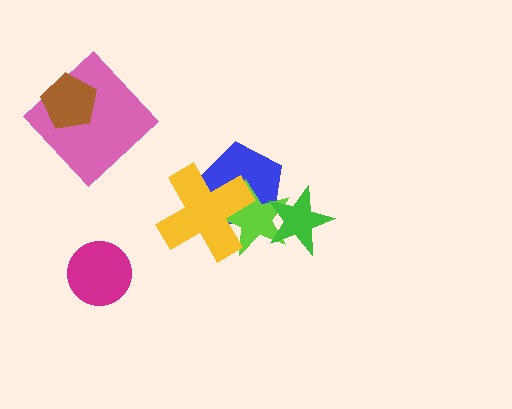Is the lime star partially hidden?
Yes, it is partially covered by another shape.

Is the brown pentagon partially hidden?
No, no other shape covers it.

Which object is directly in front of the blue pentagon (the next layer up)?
The lime star is directly in front of the blue pentagon.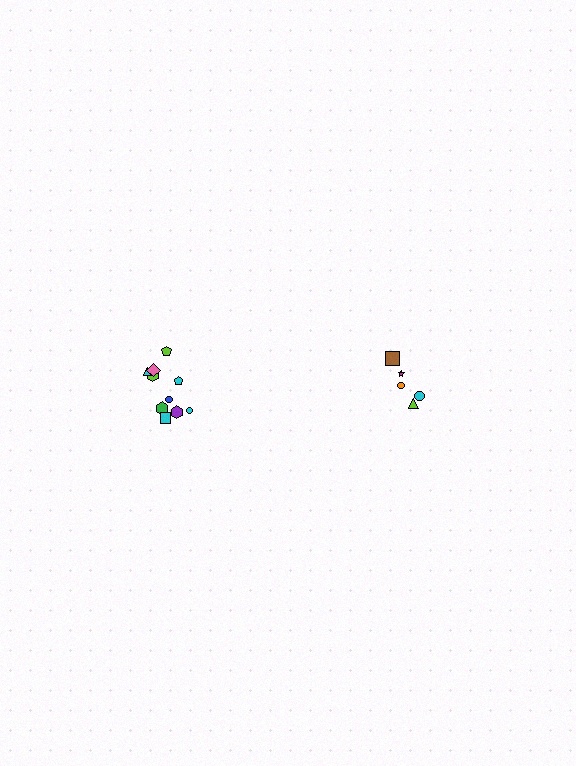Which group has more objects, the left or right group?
The left group.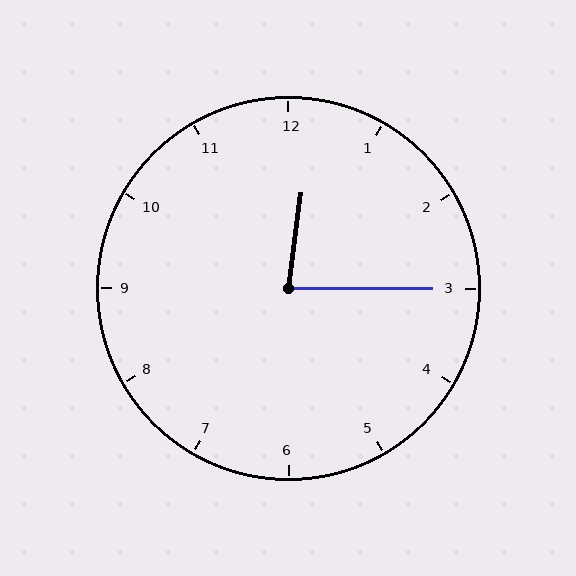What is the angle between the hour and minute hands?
Approximately 82 degrees.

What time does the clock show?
12:15.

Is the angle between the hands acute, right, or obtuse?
It is acute.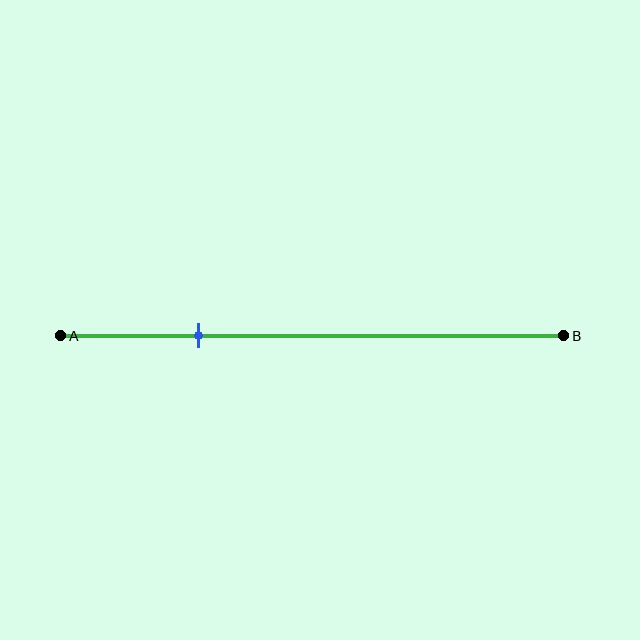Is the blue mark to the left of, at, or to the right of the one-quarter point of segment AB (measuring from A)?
The blue mark is approximately at the one-quarter point of segment AB.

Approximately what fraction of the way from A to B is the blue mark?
The blue mark is approximately 25% of the way from A to B.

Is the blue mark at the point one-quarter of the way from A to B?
Yes, the mark is approximately at the one-quarter point.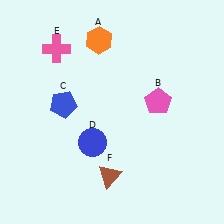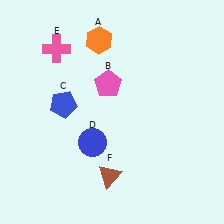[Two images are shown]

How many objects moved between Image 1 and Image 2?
1 object moved between the two images.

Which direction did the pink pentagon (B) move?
The pink pentagon (B) moved left.